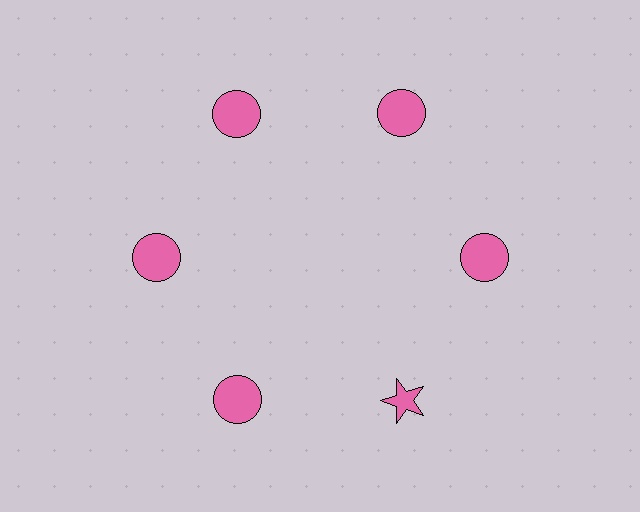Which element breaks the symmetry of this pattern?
The pink star at roughly the 5 o'clock position breaks the symmetry. All other shapes are pink circles.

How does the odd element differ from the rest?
It has a different shape: star instead of circle.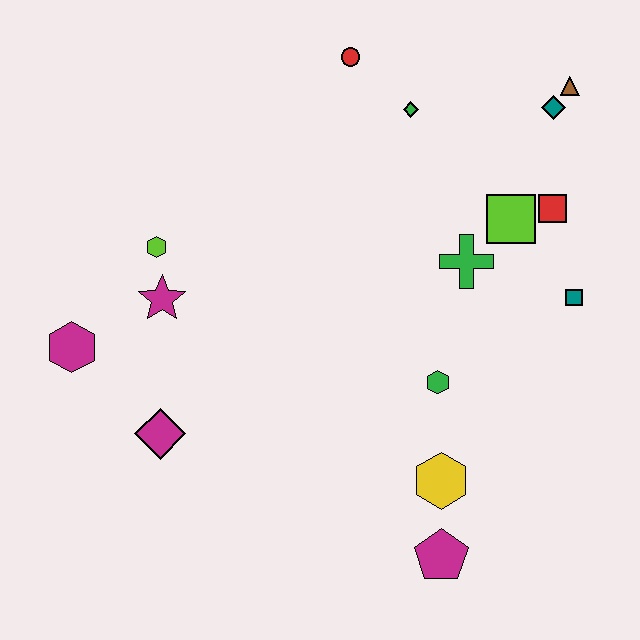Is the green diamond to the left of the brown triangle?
Yes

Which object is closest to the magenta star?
The lime hexagon is closest to the magenta star.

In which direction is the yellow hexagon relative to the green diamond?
The yellow hexagon is below the green diamond.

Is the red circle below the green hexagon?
No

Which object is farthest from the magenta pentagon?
The red circle is farthest from the magenta pentagon.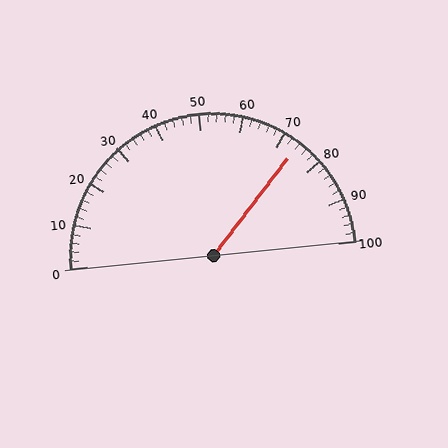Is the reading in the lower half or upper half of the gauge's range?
The reading is in the upper half of the range (0 to 100).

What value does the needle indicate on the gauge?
The needle indicates approximately 74.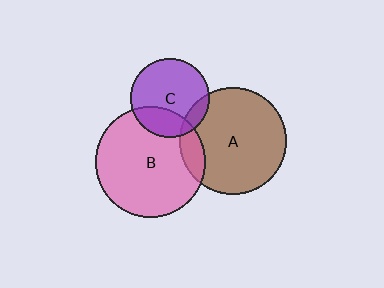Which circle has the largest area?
Circle B (pink).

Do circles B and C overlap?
Yes.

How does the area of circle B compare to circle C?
Approximately 1.9 times.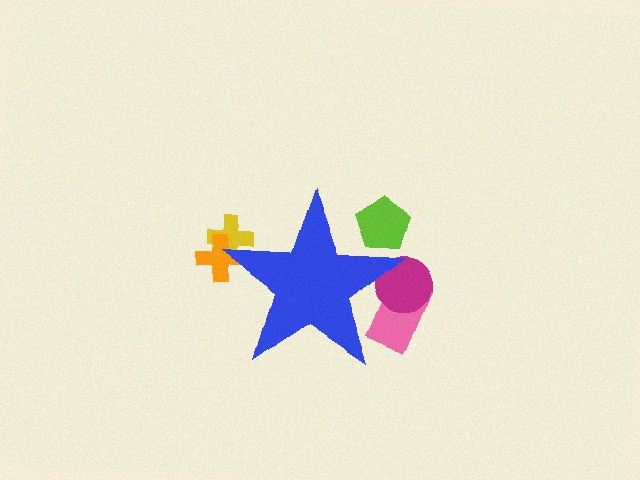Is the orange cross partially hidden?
Yes, the orange cross is partially hidden behind the blue star.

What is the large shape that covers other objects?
A blue star.